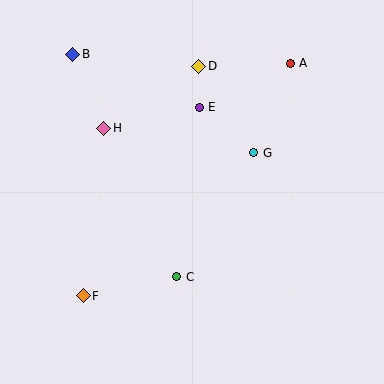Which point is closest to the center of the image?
Point G at (254, 153) is closest to the center.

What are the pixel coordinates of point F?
Point F is at (83, 296).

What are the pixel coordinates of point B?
Point B is at (73, 55).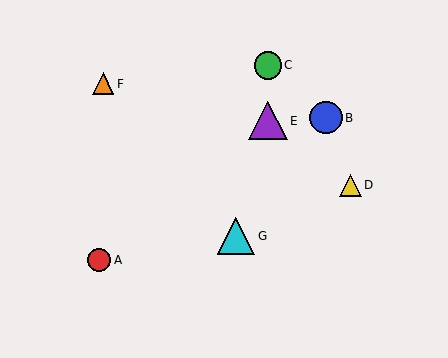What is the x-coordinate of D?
Object D is at x≈350.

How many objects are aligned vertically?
2 objects (C, E) are aligned vertically.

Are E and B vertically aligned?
No, E is at x≈268 and B is at x≈326.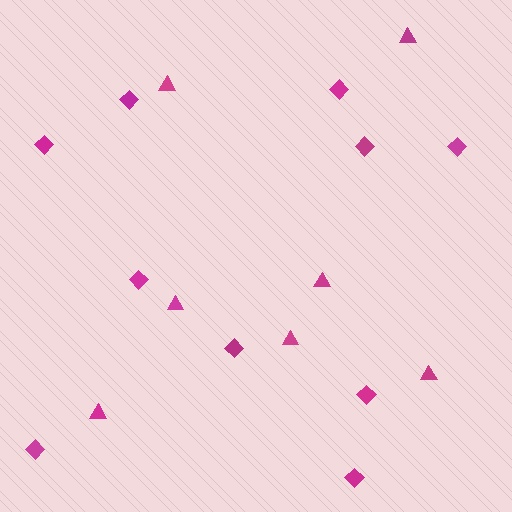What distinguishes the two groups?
There are 2 groups: one group of diamonds (10) and one group of triangles (7).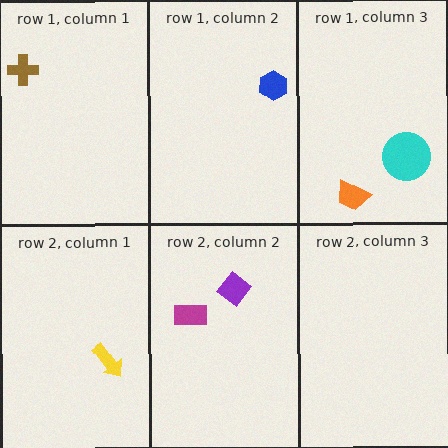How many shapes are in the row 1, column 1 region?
1.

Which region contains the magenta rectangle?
The row 2, column 2 region.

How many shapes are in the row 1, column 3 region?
2.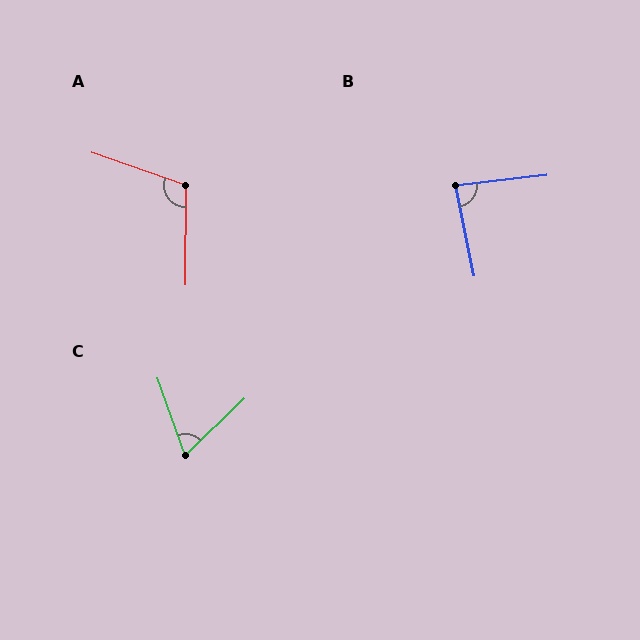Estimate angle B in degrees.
Approximately 85 degrees.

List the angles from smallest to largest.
C (65°), B (85°), A (109°).